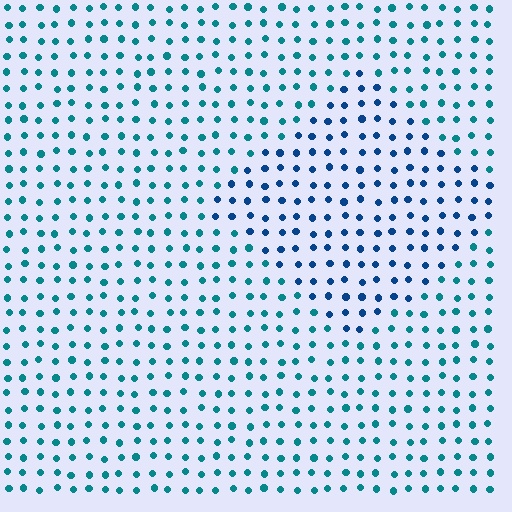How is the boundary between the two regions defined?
The boundary is defined purely by a slight shift in hue (about 31 degrees). Spacing, size, and orientation are identical on both sides.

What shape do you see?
I see a diamond.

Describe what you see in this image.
The image is filled with small teal elements in a uniform arrangement. A diamond-shaped region is visible where the elements are tinted to a slightly different hue, forming a subtle color boundary.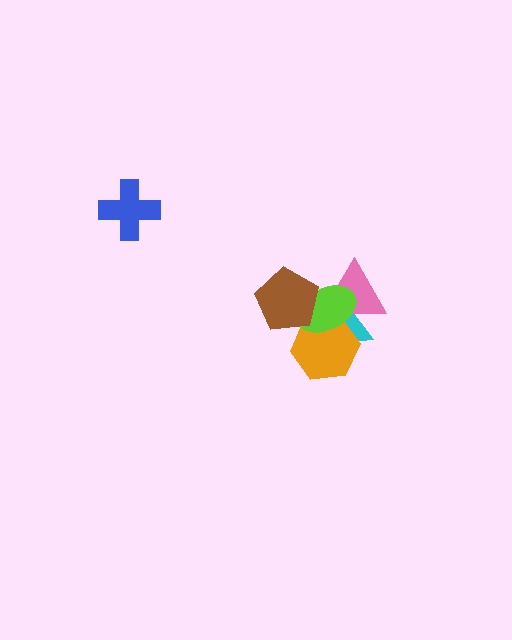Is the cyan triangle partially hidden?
Yes, it is partially covered by another shape.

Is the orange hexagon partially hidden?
Yes, it is partially covered by another shape.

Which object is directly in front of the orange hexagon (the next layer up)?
The lime ellipse is directly in front of the orange hexagon.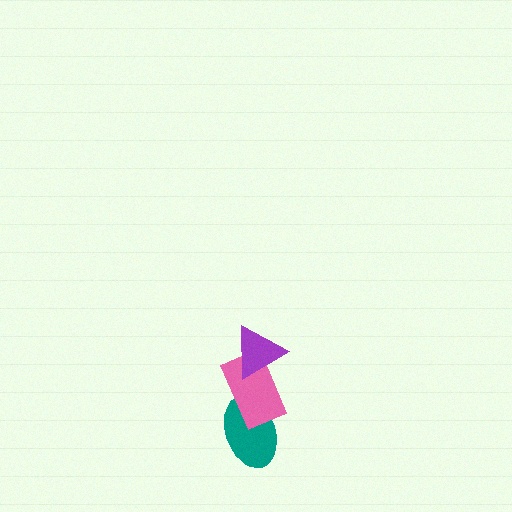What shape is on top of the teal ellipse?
The pink rectangle is on top of the teal ellipse.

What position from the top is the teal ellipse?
The teal ellipse is 3rd from the top.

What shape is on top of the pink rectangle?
The purple triangle is on top of the pink rectangle.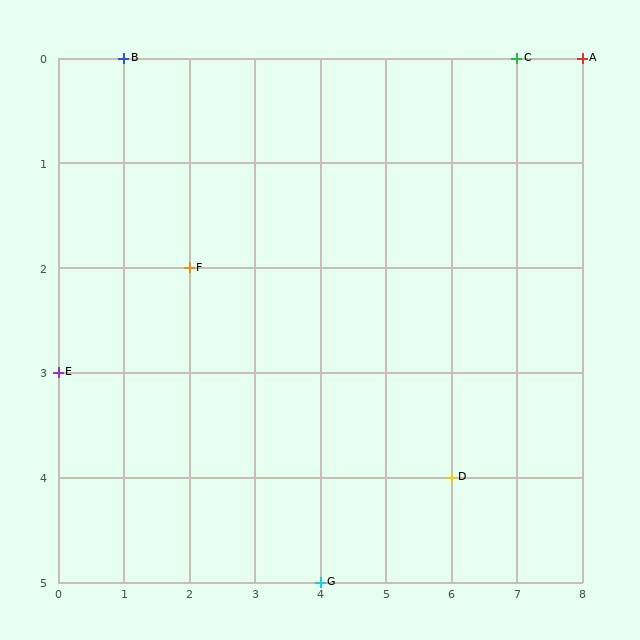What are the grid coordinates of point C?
Point C is at grid coordinates (7, 0).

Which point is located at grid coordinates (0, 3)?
Point E is at (0, 3).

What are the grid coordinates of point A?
Point A is at grid coordinates (8, 0).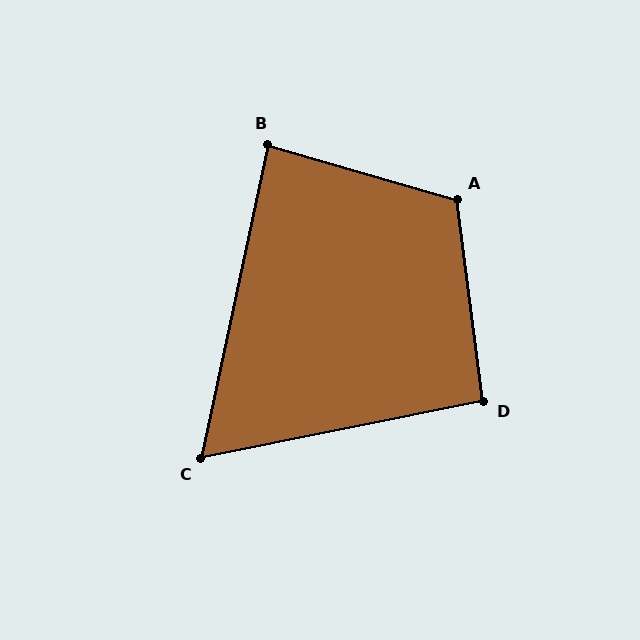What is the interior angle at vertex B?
Approximately 86 degrees (approximately right).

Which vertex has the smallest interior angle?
C, at approximately 67 degrees.